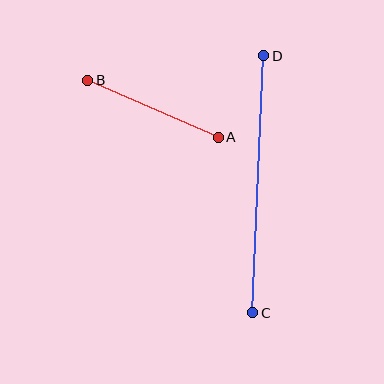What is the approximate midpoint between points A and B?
The midpoint is at approximately (153, 109) pixels.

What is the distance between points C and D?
The distance is approximately 257 pixels.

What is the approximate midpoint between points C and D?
The midpoint is at approximately (258, 184) pixels.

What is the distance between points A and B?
The distance is approximately 143 pixels.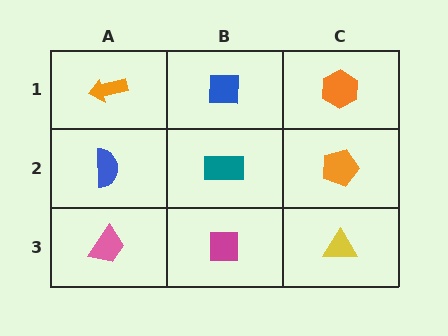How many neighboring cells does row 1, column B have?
3.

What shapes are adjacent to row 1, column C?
An orange pentagon (row 2, column C), a blue square (row 1, column B).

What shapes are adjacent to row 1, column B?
A teal rectangle (row 2, column B), an orange arrow (row 1, column A), an orange hexagon (row 1, column C).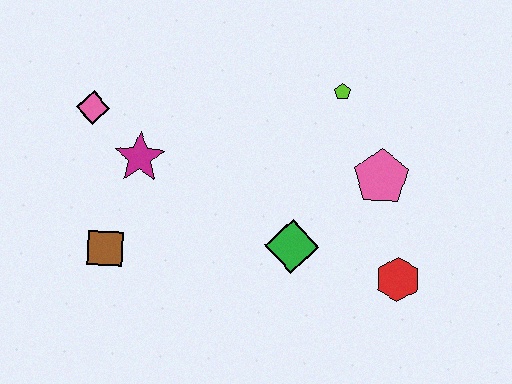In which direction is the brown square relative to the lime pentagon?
The brown square is to the left of the lime pentagon.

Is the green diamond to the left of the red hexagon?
Yes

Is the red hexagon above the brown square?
No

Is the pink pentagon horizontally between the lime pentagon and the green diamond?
No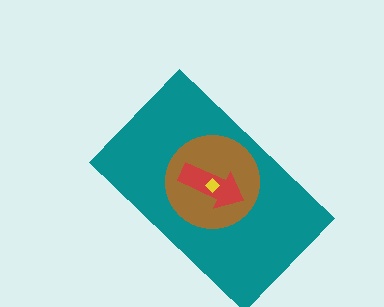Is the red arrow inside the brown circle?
Yes.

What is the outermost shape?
The teal rectangle.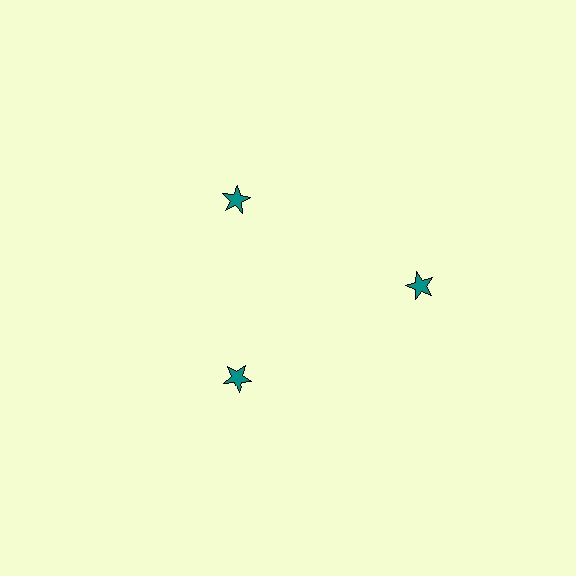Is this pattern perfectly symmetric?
No. The 3 teal stars are arranged in a ring, but one element near the 3 o'clock position is pushed outward from the center, breaking the 3-fold rotational symmetry.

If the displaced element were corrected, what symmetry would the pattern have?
It would have 3-fold rotational symmetry — the pattern would map onto itself every 120 degrees.